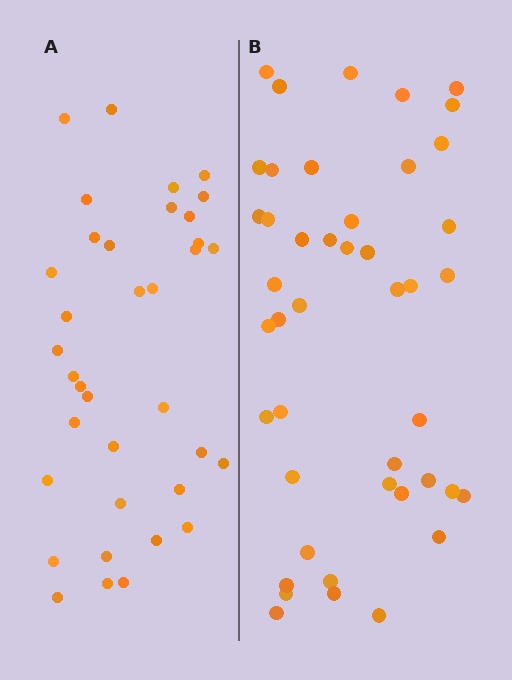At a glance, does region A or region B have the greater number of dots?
Region B (the right region) has more dots.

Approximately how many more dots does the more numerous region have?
Region B has roughly 8 or so more dots than region A.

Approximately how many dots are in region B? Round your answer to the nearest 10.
About 40 dots. (The exact count is 44, which rounds to 40.)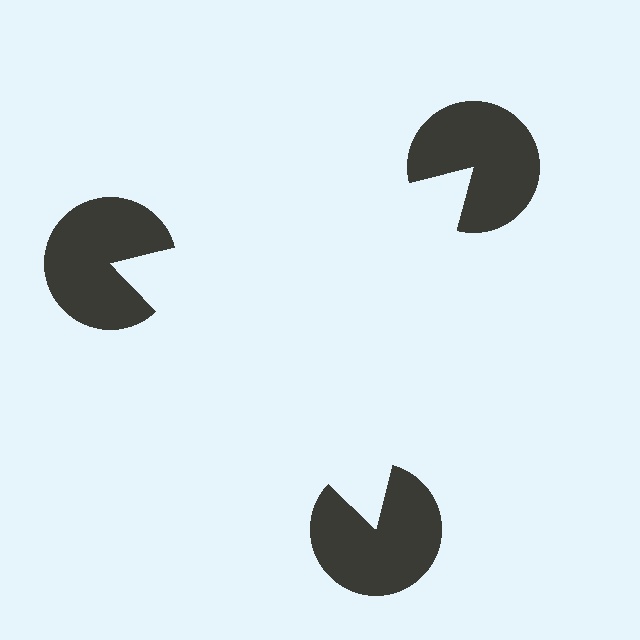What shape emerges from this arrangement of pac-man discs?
An illusory triangle — its edges are inferred from the aligned wedge cuts in the pac-man discs, not physically drawn.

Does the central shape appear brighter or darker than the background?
It typically appears slightly brighter than the background, even though no actual brightness change is drawn.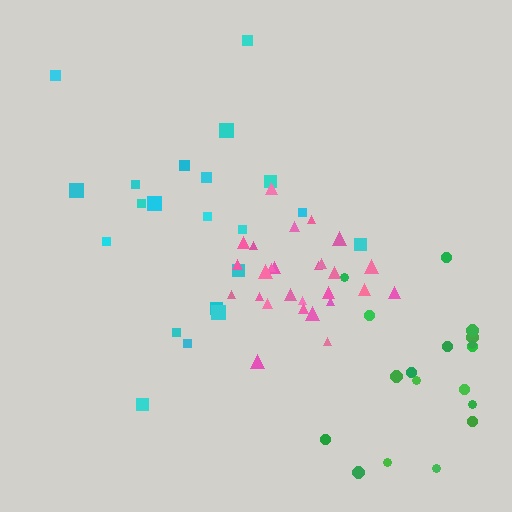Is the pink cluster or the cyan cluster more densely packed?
Pink.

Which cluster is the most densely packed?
Pink.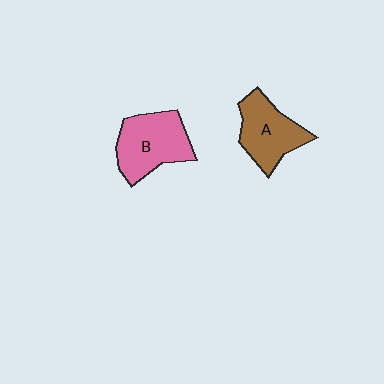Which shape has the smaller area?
Shape A (brown).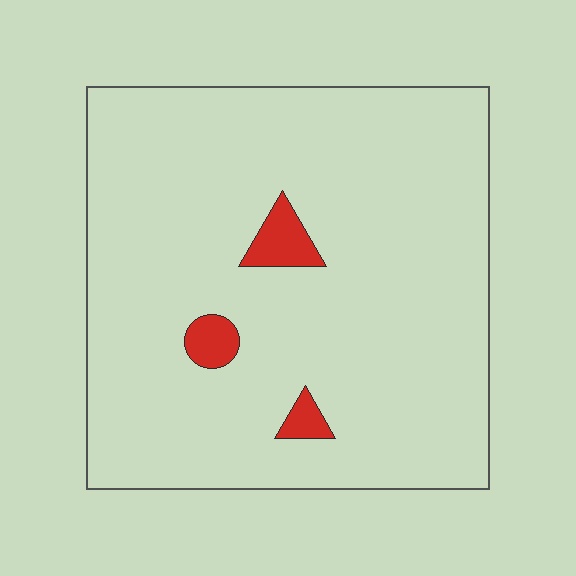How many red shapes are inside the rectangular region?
3.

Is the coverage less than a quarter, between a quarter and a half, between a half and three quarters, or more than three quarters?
Less than a quarter.